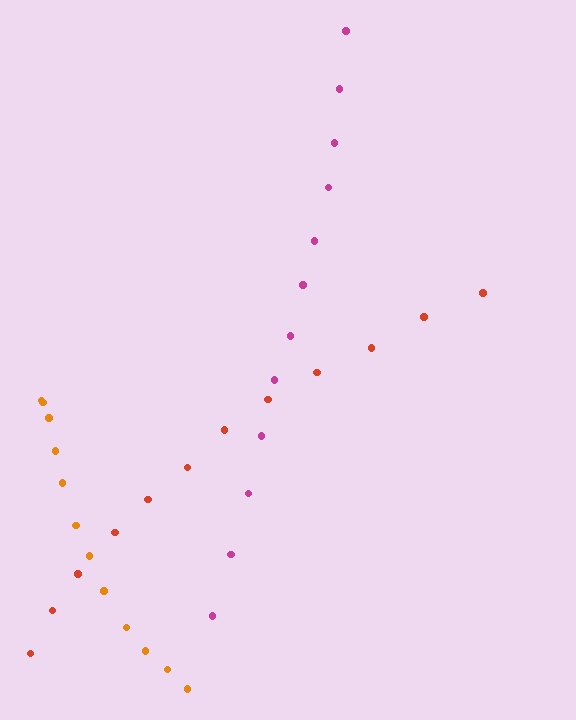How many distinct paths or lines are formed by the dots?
There are 3 distinct paths.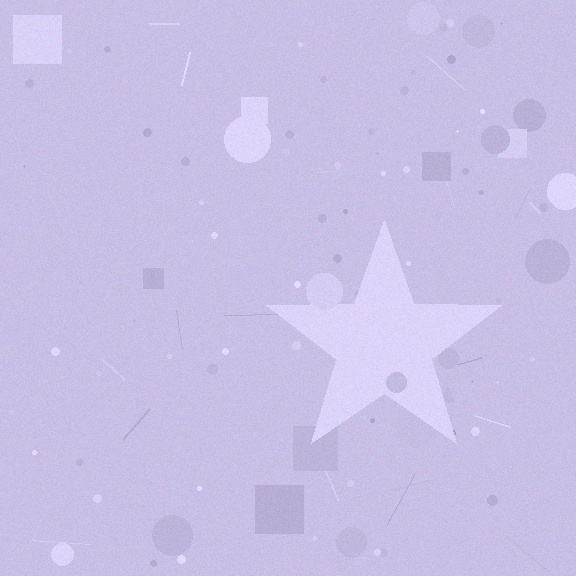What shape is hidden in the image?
A star is hidden in the image.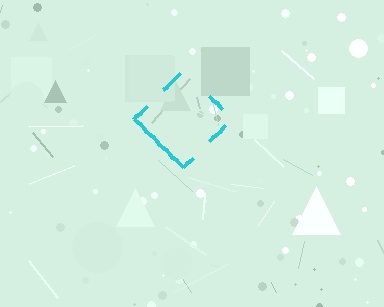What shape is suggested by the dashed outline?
The dashed outline suggests a diamond.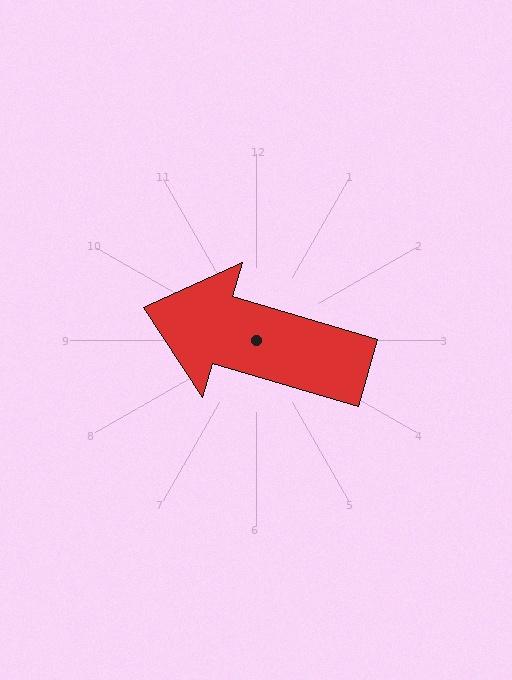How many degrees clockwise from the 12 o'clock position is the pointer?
Approximately 286 degrees.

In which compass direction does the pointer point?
West.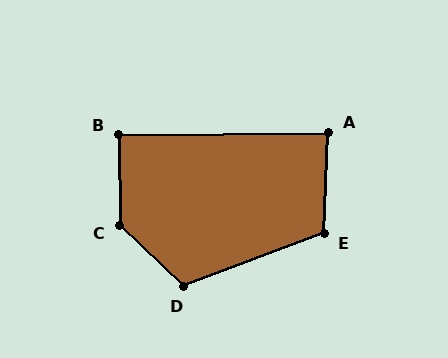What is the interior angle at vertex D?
Approximately 116 degrees (obtuse).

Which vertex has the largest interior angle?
C, at approximately 134 degrees.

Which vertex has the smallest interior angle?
A, at approximately 87 degrees.